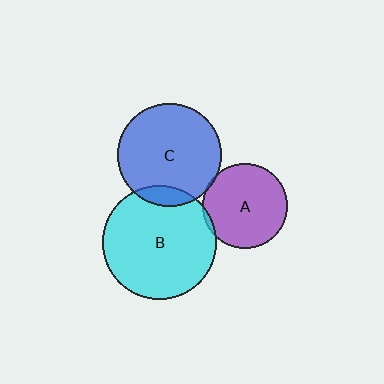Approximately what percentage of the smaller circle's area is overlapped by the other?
Approximately 5%.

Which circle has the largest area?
Circle B (cyan).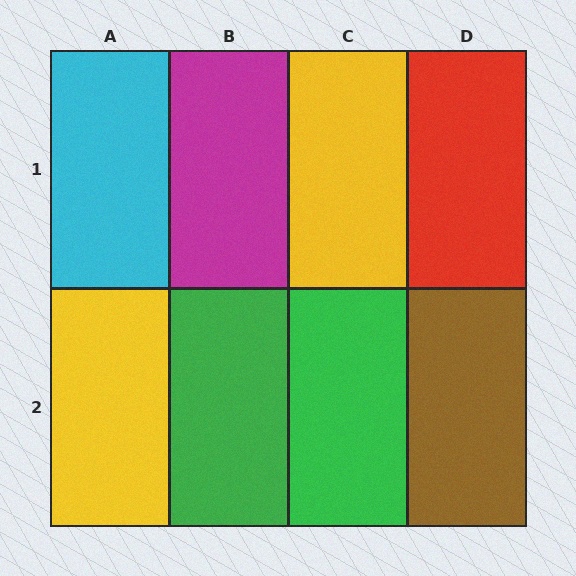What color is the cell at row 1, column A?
Cyan.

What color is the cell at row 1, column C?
Yellow.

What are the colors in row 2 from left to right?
Yellow, green, green, brown.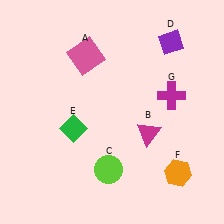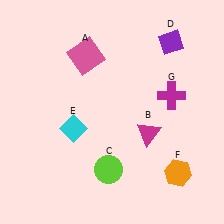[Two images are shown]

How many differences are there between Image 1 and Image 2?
There is 1 difference between the two images.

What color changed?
The diamond (E) changed from green in Image 1 to cyan in Image 2.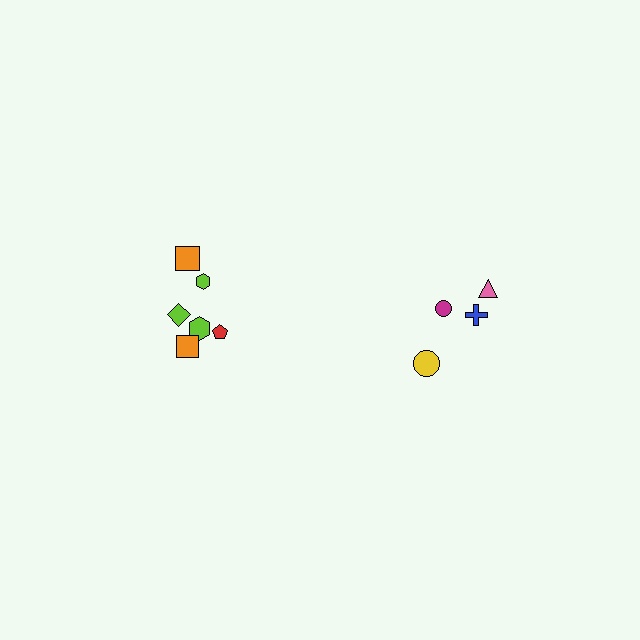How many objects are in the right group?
There are 4 objects.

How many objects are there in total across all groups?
There are 10 objects.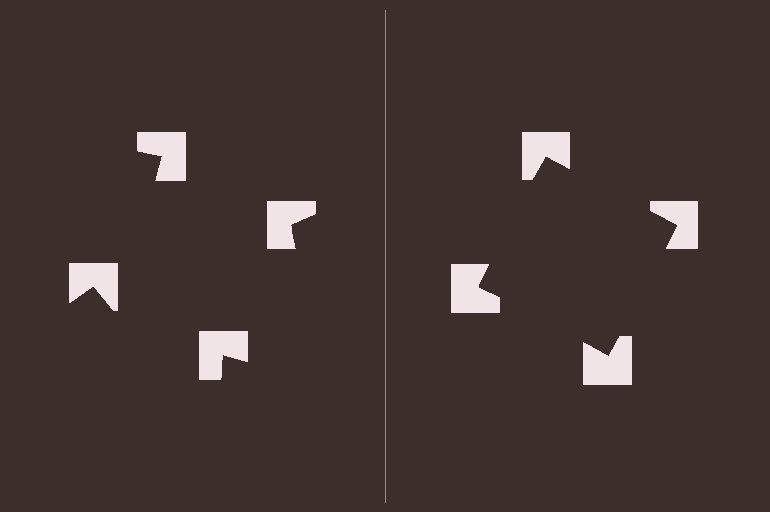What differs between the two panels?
The notched squares are positioned identically on both sides; only the wedge orientations differ. On the right they align to a square; on the left they are misaligned.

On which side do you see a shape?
An illusory square appears on the right side. On the left side the wedge cuts are rotated, so no coherent shape forms.